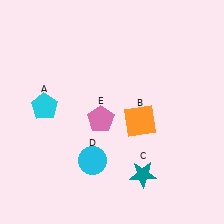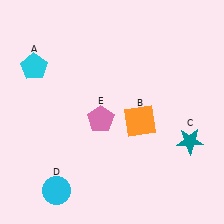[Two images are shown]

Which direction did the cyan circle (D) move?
The cyan circle (D) moved left.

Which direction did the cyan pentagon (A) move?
The cyan pentagon (A) moved up.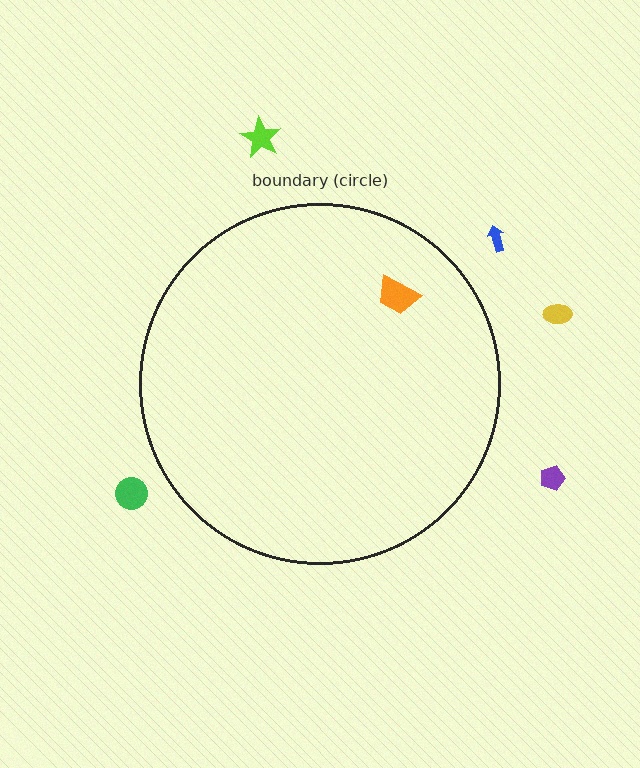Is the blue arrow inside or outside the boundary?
Outside.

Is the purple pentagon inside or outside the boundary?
Outside.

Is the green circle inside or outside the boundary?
Outside.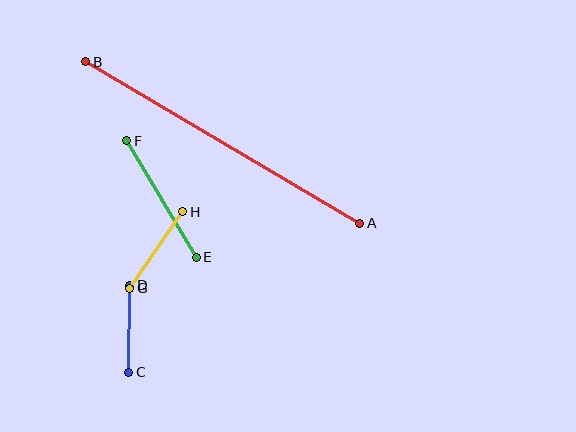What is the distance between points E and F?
The distance is approximately 136 pixels.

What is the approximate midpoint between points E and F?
The midpoint is at approximately (161, 199) pixels.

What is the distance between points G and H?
The distance is approximately 93 pixels.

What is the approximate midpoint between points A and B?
The midpoint is at approximately (223, 143) pixels.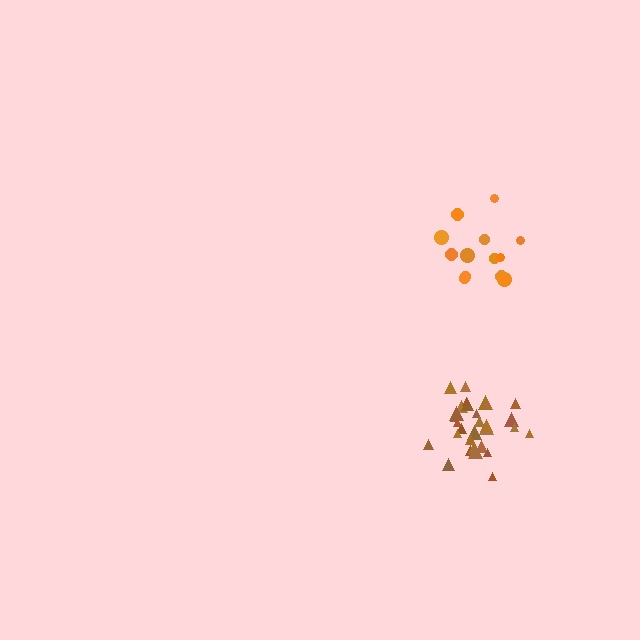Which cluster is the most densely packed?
Brown.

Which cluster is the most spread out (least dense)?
Orange.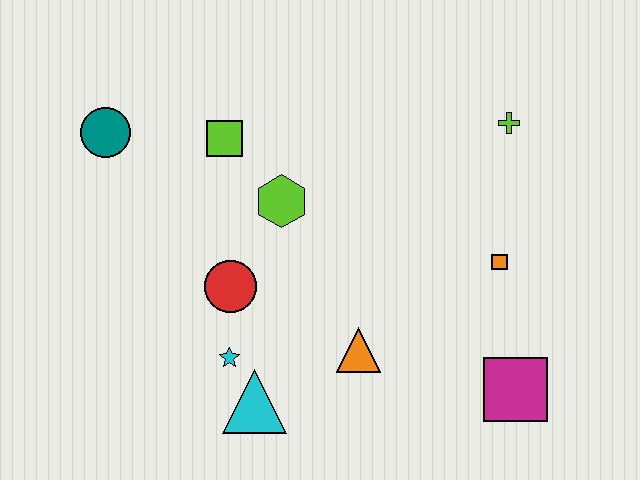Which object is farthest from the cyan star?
The lime cross is farthest from the cyan star.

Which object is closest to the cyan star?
The cyan triangle is closest to the cyan star.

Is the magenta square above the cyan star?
No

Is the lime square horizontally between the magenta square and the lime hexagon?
No